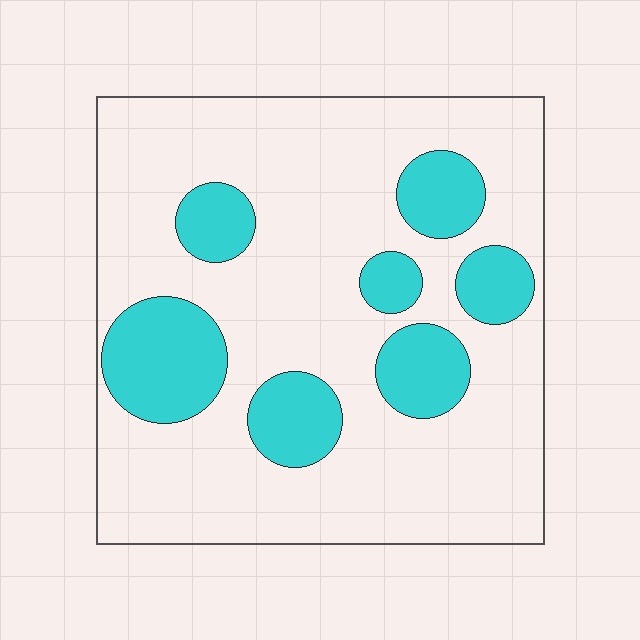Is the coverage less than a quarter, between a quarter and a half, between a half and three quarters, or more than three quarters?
Less than a quarter.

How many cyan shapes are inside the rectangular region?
7.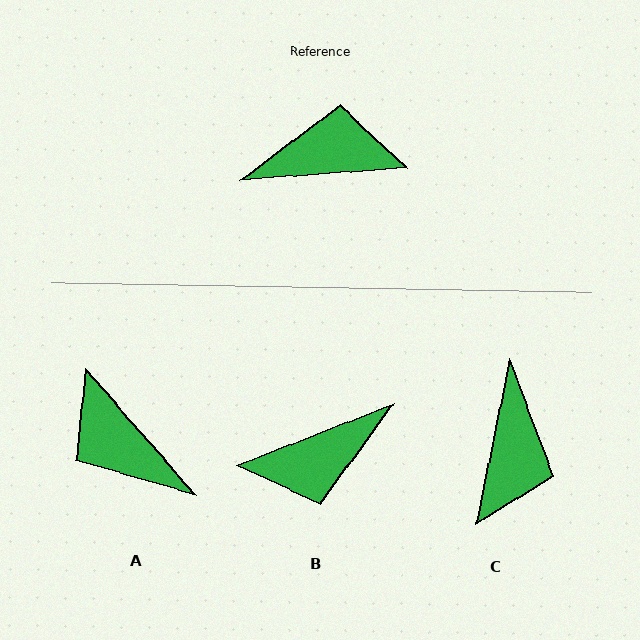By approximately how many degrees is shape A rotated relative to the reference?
Approximately 127 degrees counter-clockwise.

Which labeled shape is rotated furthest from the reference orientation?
B, about 163 degrees away.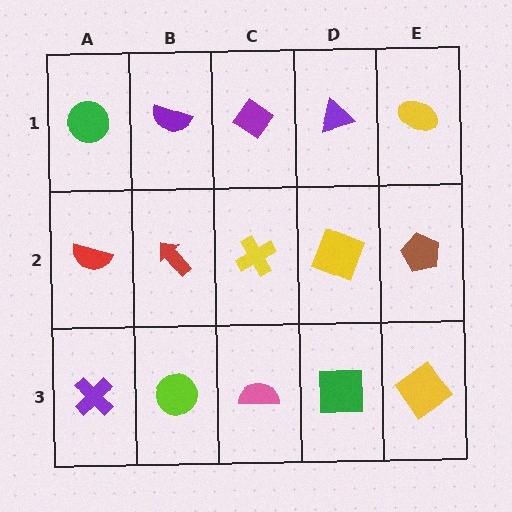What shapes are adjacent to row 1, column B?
A red arrow (row 2, column B), a green circle (row 1, column A), a purple diamond (row 1, column C).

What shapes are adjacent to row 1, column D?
A yellow square (row 2, column D), a purple diamond (row 1, column C), a yellow ellipse (row 1, column E).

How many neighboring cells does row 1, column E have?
2.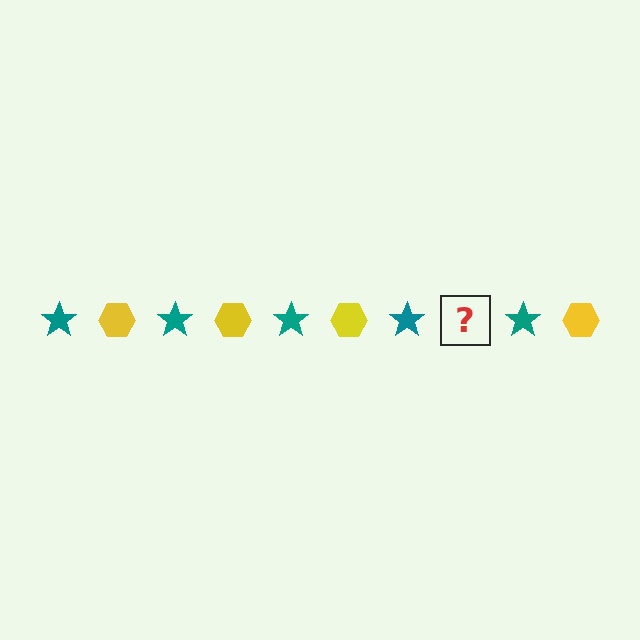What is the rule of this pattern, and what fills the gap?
The rule is that the pattern alternates between teal star and yellow hexagon. The gap should be filled with a yellow hexagon.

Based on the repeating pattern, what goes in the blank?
The blank should be a yellow hexagon.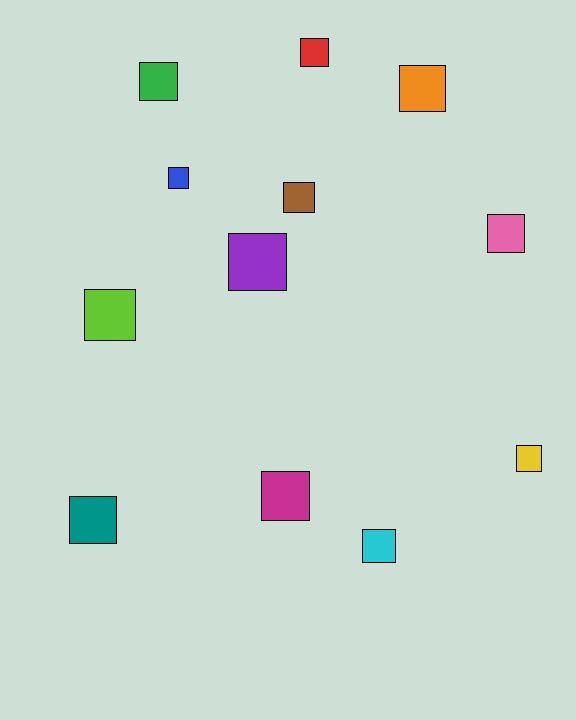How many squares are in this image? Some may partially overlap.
There are 12 squares.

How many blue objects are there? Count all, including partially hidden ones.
There is 1 blue object.